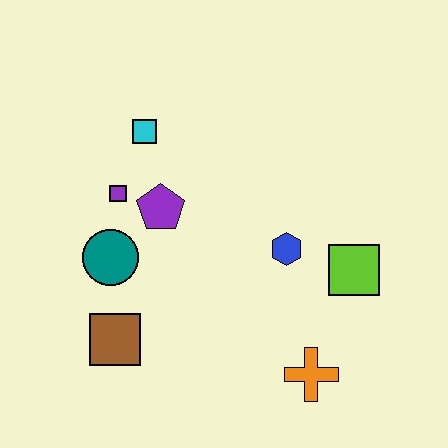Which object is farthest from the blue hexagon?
The brown square is farthest from the blue hexagon.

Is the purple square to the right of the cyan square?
No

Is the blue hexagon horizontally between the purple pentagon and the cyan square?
No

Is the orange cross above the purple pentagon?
No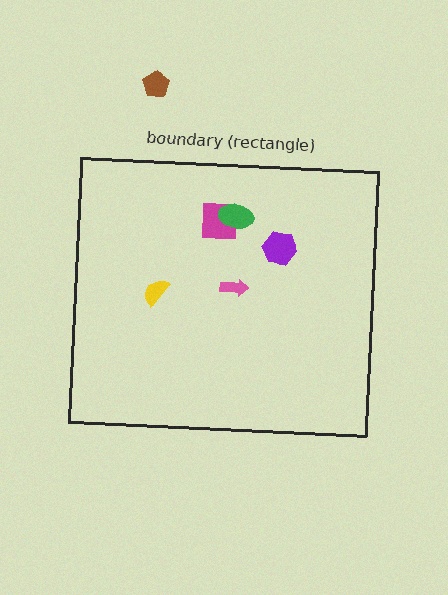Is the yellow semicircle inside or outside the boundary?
Inside.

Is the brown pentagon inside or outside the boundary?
Outside.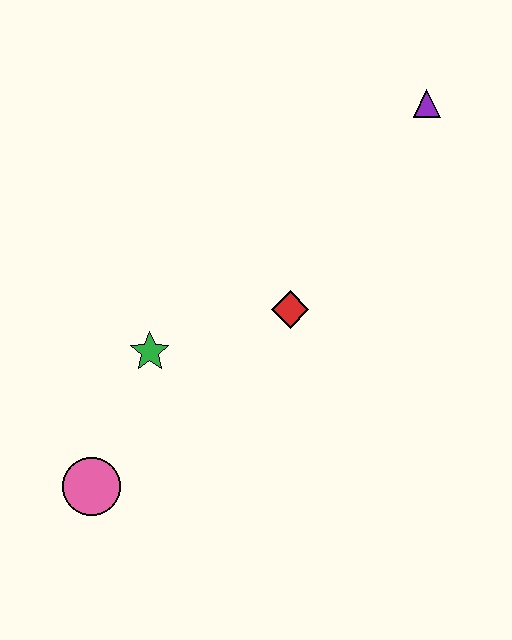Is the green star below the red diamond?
Yes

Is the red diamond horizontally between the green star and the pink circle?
No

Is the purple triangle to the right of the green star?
Yes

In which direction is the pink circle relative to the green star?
The pink circle is below the green star.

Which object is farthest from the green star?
The purple triangle is farthest from the green star.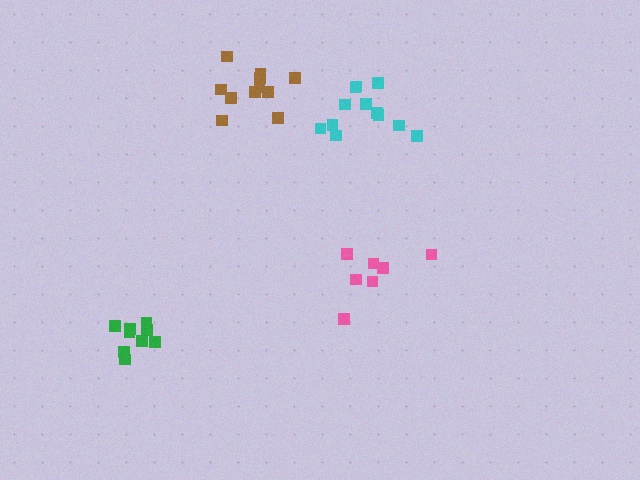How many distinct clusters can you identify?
There are 4 distinct clusters.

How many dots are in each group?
Group 1: 7 dots, Group 2: 12 dots, Group 3: 11 dots, Group 4: 9 dots (39 total).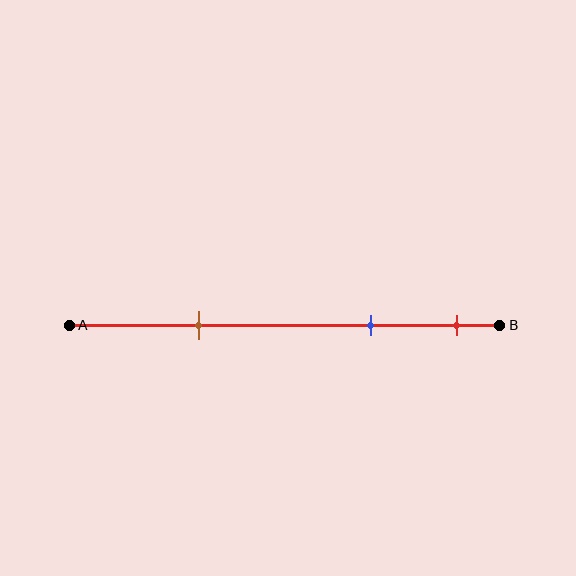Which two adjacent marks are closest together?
The blue and red marks are the closest adjacent pair.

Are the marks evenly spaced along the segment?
No, the marks are not evenly spaced.